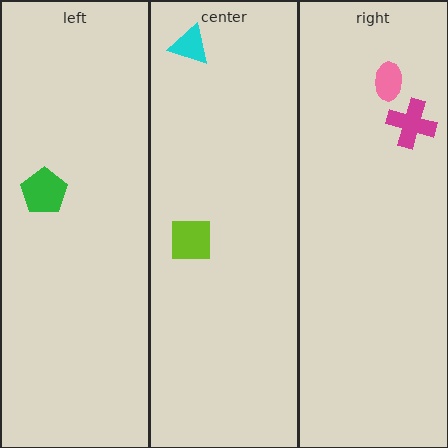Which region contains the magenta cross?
The right region.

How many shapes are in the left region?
1.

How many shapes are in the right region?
2.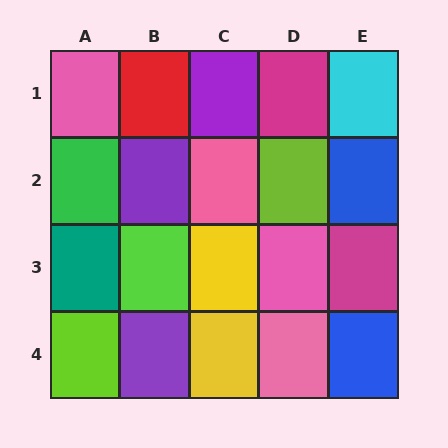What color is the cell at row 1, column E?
Cyan.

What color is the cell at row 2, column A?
Green.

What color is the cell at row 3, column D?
Pink.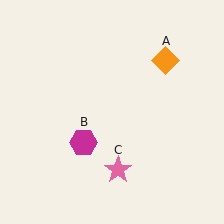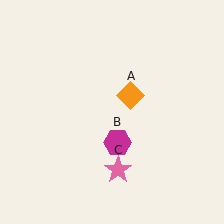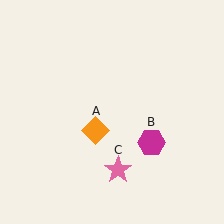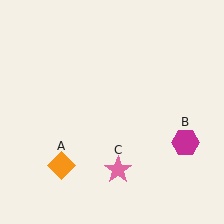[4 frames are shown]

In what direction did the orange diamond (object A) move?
The orange diamond (object A) moved down and to the left.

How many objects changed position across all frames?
2 objects changed position: orange diamond (object A), magenta hexagon (object B).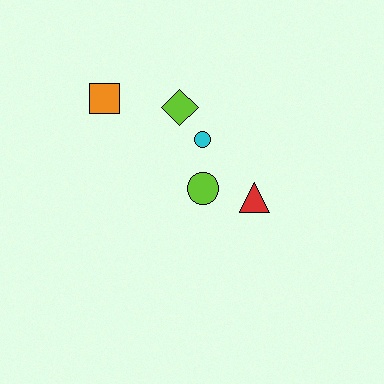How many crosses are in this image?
There are no crosses.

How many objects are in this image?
There are 5 objects.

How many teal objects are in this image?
There are no teal objects.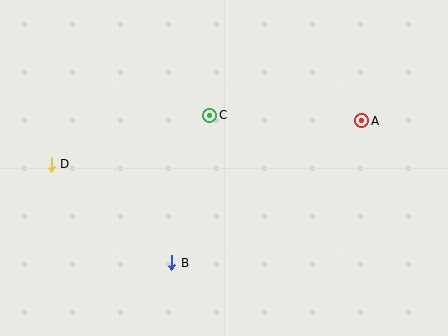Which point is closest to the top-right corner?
Point A is closest to the top-right corner.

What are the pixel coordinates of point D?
Point D is at (51, 164).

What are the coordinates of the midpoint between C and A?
The midpoint between C and A is at (286, 118).